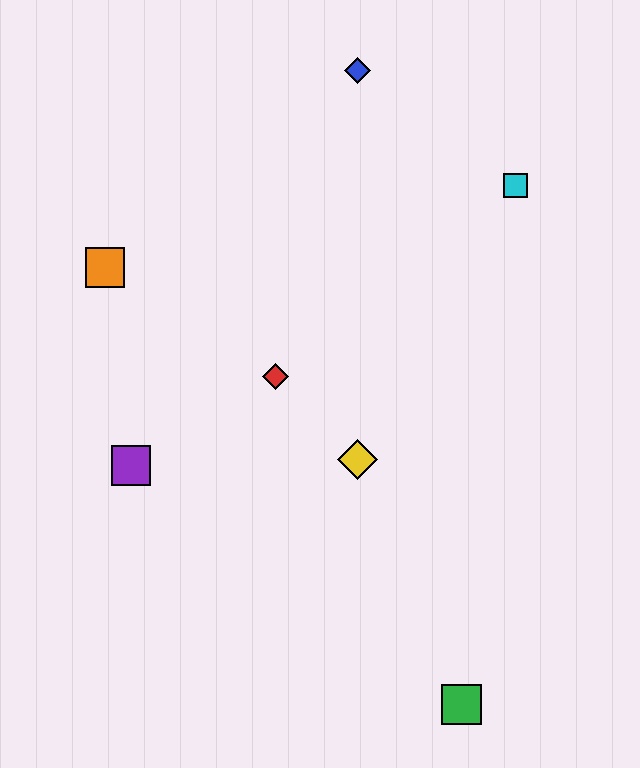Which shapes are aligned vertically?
The blue diamond, the yellow diamond are aligned vertically.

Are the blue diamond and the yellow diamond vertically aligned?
Yes, both are at x≈357.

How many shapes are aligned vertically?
2 shapes (the blue diamond, the yellow diamond) are aligned vertically.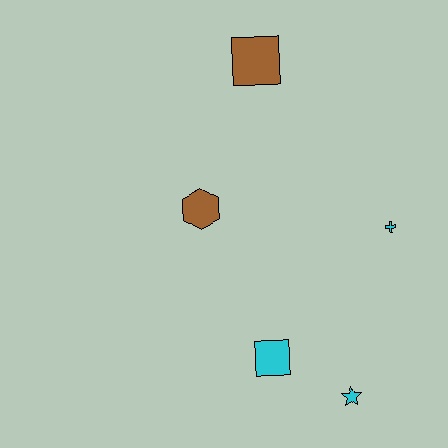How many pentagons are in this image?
There are no pentagons.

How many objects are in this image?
There are 5 objects.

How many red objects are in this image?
There are no red objects.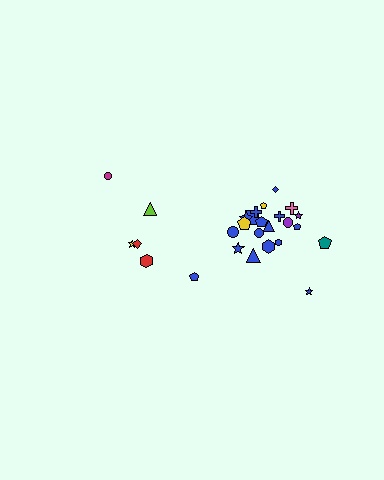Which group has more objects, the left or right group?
The right group.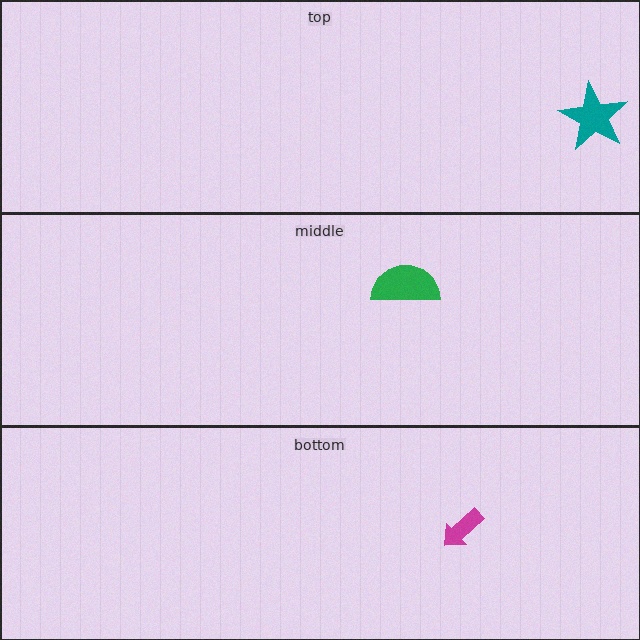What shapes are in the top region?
The teal star.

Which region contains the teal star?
The top region.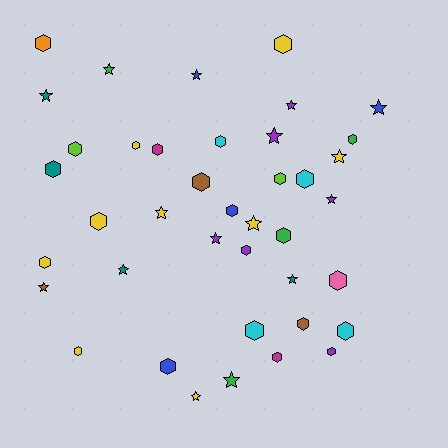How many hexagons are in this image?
There are 24 hexagons.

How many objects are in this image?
There are 40 objects.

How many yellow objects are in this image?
There are 9 yellow objects.